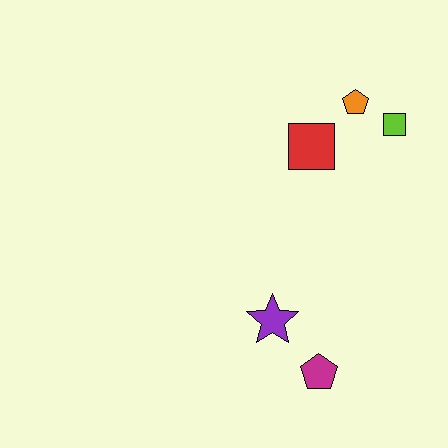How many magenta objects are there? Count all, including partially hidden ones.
There is 1 magenta object.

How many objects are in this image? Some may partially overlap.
There are 5 objects.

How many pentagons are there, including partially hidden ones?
There are 2 pentagons.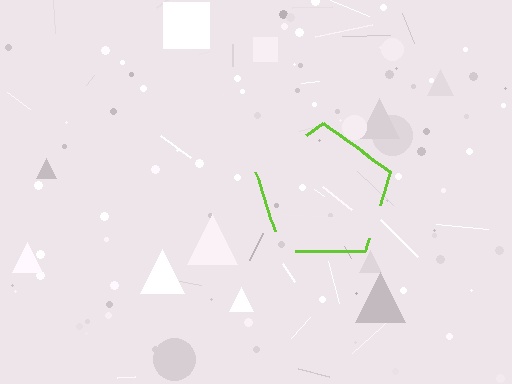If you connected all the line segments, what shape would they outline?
They would outline a pentagon.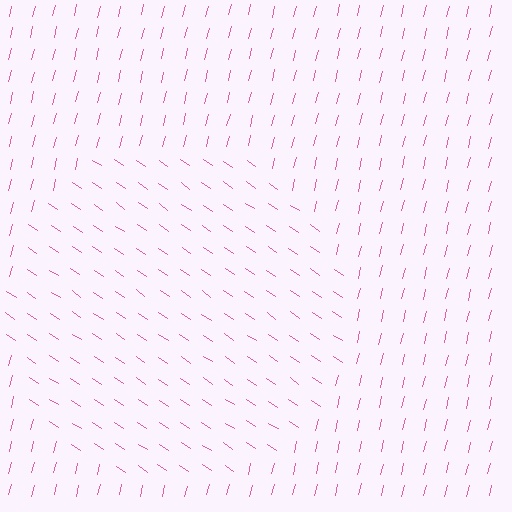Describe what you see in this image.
The image is filled with small pink line segments. A circle region in the image has lines oriented differently from the surrounding lines, creating a visible texture boundary.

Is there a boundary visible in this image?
Yes, there is a texture boundary formed by a change in line orientation.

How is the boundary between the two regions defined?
The boundary is defined purely by a change in line orientation (approximately 70 degrees difference). All lines are the same color and thickness.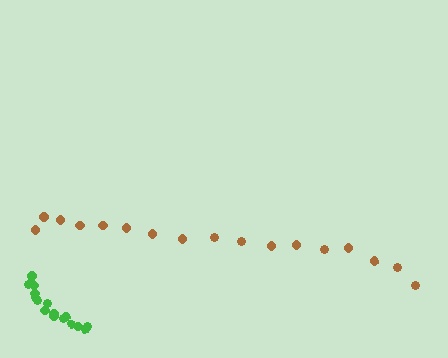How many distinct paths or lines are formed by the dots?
There are 2 distinct paths.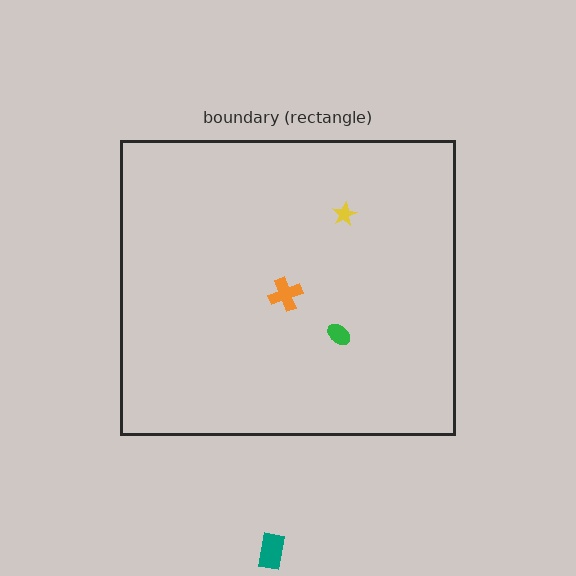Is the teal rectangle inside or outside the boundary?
Outside.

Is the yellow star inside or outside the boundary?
Inside.